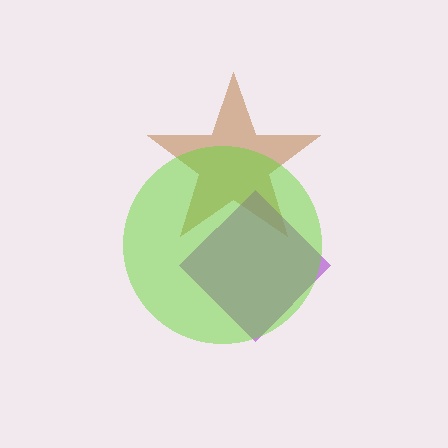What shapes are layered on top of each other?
The layered shapes are: a brown star, a purple diamond, a lime circle.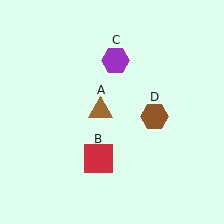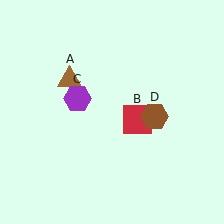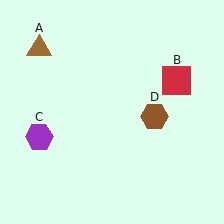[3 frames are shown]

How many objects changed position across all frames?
3 objects changed position: brown triangle (object A), red square (object B), purple hexagon (object C).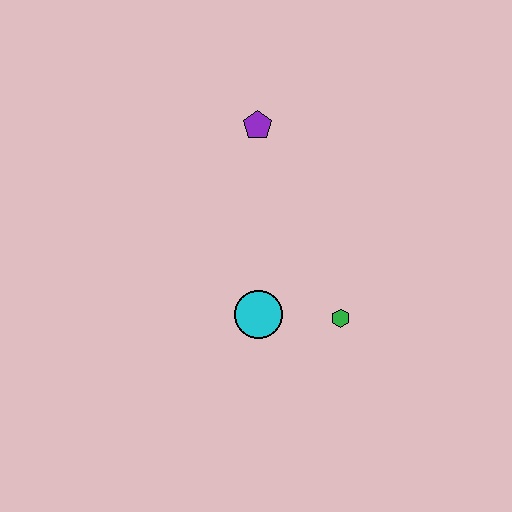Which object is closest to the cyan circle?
The green hexagon is closest to the cyan circle.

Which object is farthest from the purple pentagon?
The green hexagon is farthest from the purple pentagon.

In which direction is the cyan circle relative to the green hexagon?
The cyan circle is to the left of the green hexagon.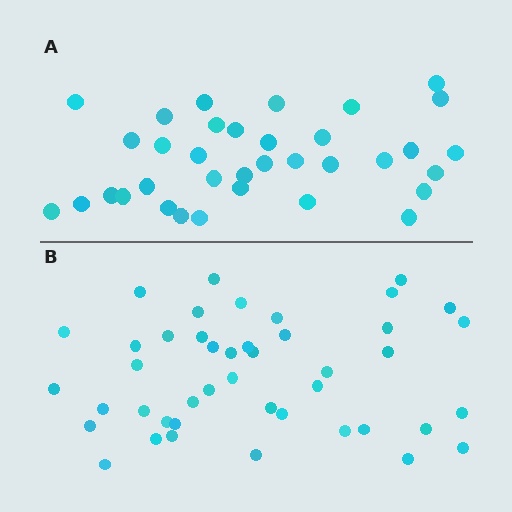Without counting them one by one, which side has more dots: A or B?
Region B (the bottom region) has more dots.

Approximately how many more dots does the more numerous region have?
Region B has roughly 8 or so more dots than region A.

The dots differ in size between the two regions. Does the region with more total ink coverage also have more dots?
No. Region A has more total ink coverage because its dots are larger, but region B actually contains more individual dots. Total area can be misleading — the number of items is what matters here.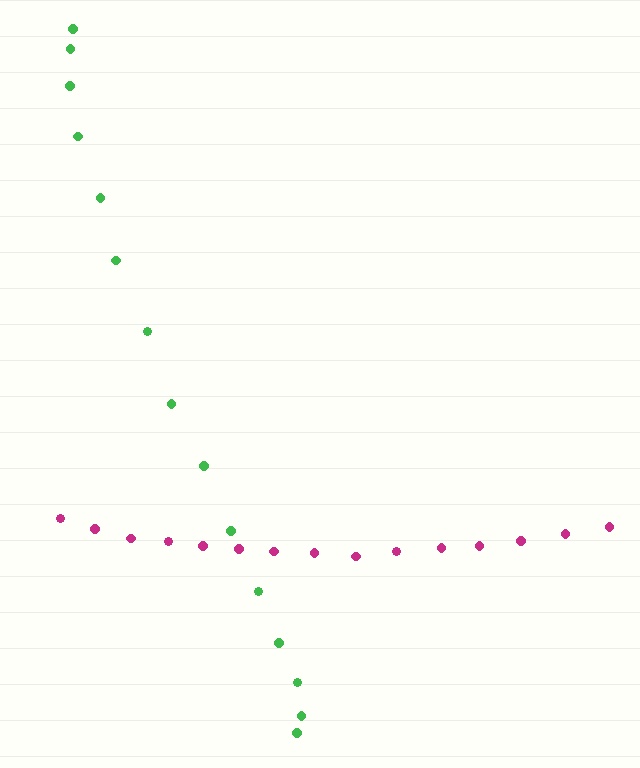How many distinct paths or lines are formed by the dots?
There are 2 distinct paths.